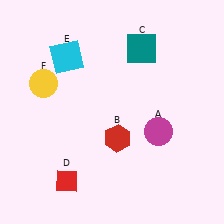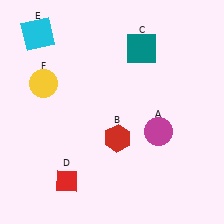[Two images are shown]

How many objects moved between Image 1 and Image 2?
1 object moved between the two images.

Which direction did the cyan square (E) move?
The cyan square (E) moved left.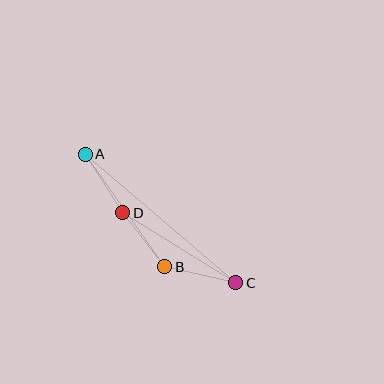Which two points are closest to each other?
Points B and D are closest to each other.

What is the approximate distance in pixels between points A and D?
The distance between A and D is approximately 69 pixels.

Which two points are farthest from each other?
Points A and C are farthest from each other.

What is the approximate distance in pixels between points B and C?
The distance between B and C is approximately 73 pixels.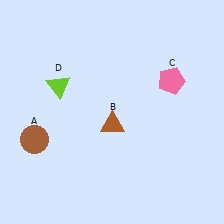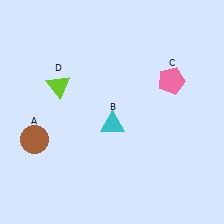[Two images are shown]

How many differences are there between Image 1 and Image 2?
There is 1 difference between the two images.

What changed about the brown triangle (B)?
In Image 1, B is brown. In Image 2, it changed to cyan.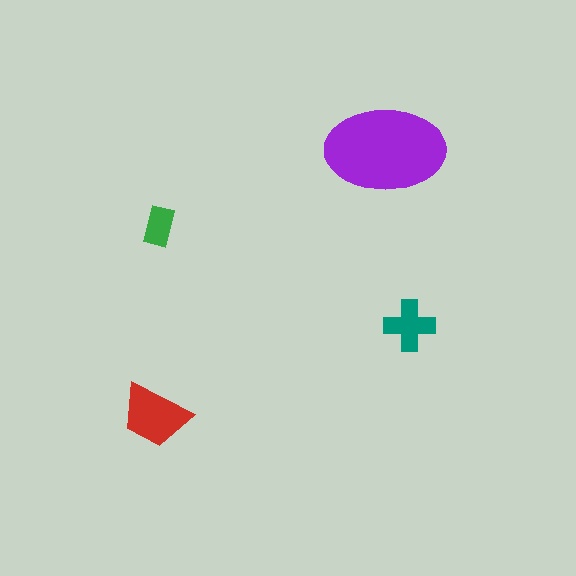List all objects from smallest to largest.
The green rectangle, the teal cross, the red trapezoid, the purple ellipse.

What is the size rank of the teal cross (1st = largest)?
3rd.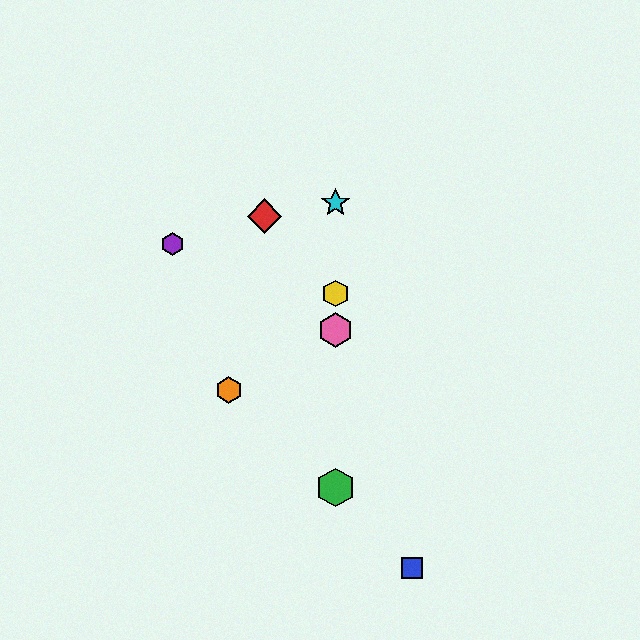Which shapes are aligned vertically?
The green hexagon, the yellow hexagon, the cyan star, the pink hexagon are aligned vertically.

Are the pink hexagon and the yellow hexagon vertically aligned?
Yes, both are at x≈336.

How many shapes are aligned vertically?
4 shapes (the green hexagon, the yellow hexagon, the cyan star, the pink hexagon) are aligned vertically.